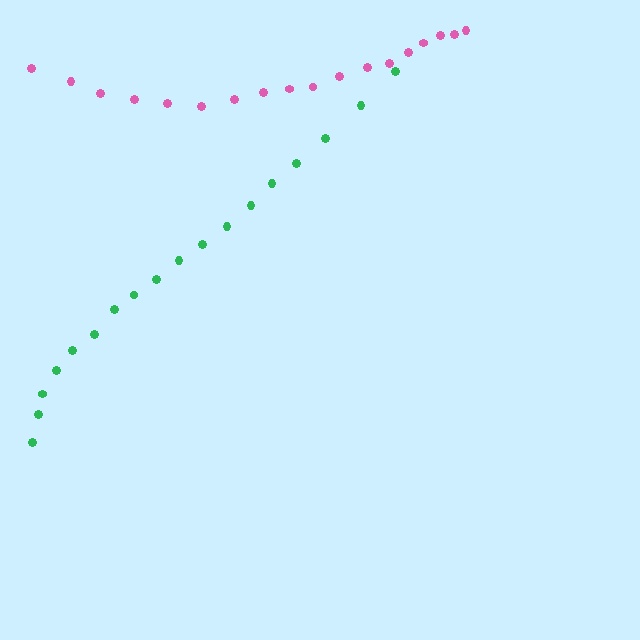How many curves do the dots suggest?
There are 2 distinct paths.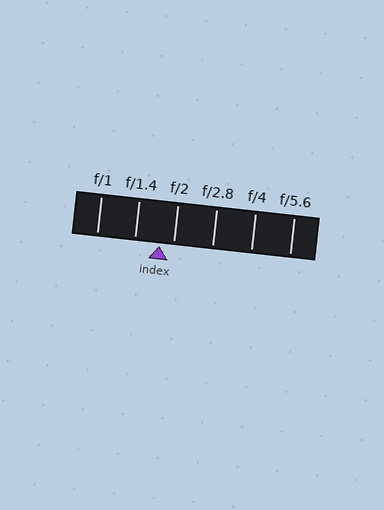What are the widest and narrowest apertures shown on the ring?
The widest aperture shown is f/1 and the narrowest is f/5.6.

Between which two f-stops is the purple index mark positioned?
The index mark is between f/1.4 and f/2.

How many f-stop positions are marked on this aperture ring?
There are 6 f-stop positions marked.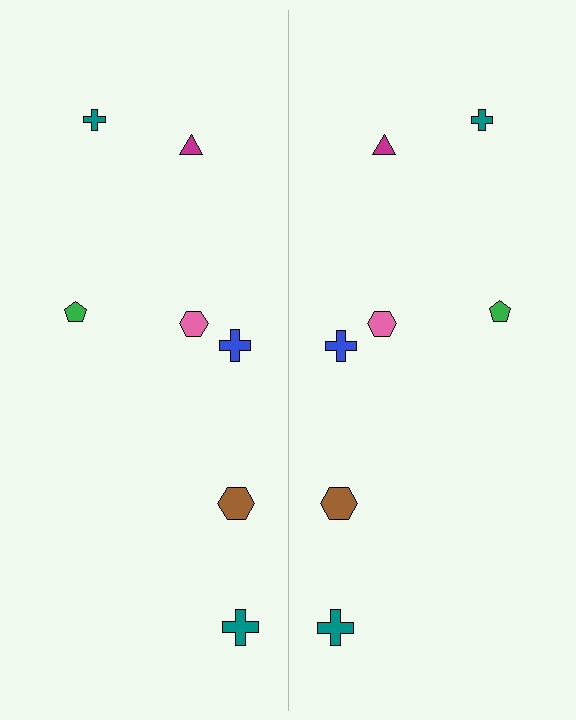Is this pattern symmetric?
Yes, this pattern has bilateral (reflection) symmetry.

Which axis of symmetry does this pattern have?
The pattern has a vertical axis of symmetry running through the center of the image.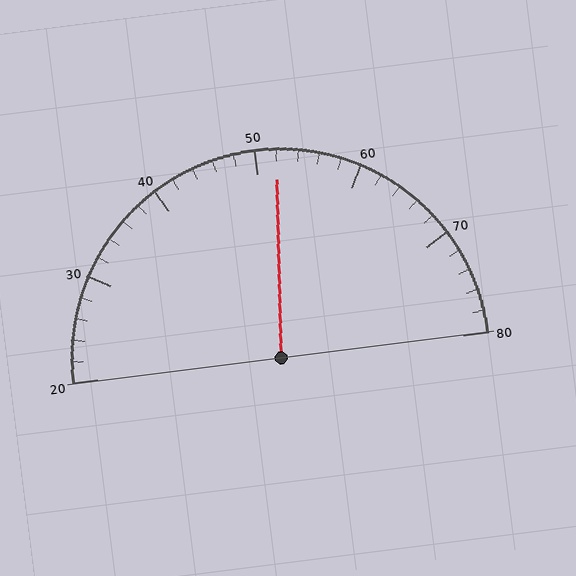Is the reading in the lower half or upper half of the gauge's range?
The reading is in the upper half of the range (20 to 80).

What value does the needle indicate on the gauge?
The needle indicates approximately 52.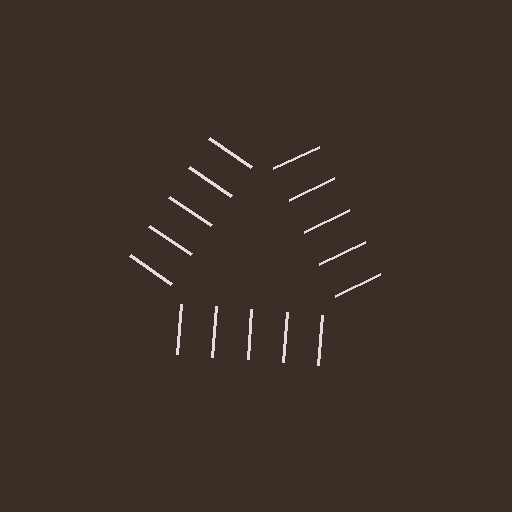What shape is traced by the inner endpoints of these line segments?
An illusory triangle — the line segments terminate on its edges but no continuous stroke is drawn.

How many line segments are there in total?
15 — 5 along each of the 3 edges.